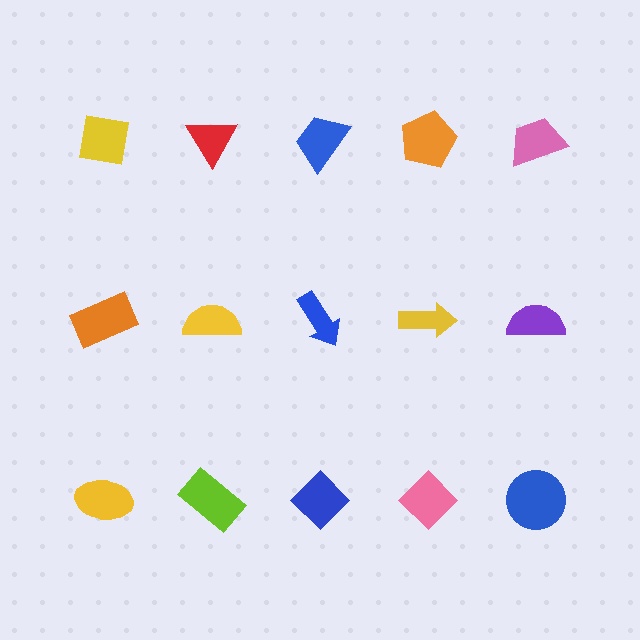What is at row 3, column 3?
A blue diamond.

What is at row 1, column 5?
A pink trapezoid.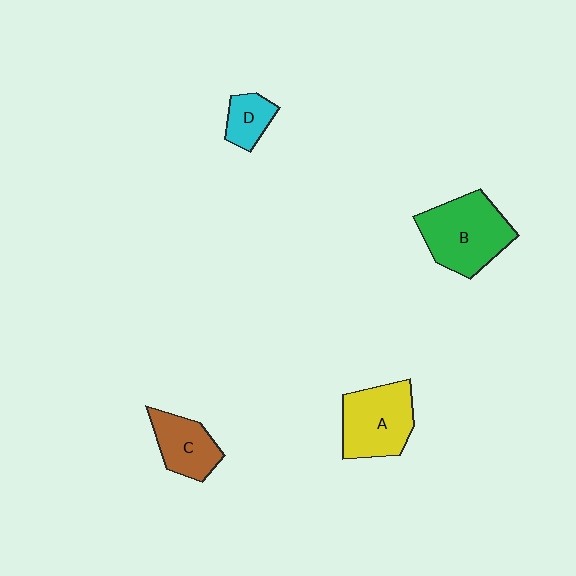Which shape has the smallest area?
Shape D (cyan).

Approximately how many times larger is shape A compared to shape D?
Approximately 2.3 times.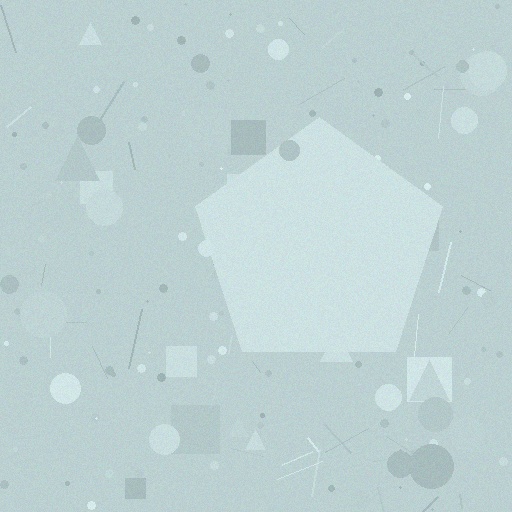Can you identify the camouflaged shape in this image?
The camouflaged shape is a pentagon.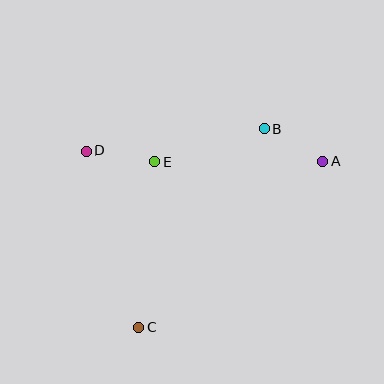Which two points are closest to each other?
Points A and B are closest to each other.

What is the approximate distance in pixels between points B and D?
The distance between B and D is approximately 179 pixels.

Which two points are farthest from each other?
Points A and C are farthest from each other.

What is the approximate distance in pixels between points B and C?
The distance between B and C is approximately 236 pixels.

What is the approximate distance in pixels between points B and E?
The distance between B and E is approximately 115 pixels.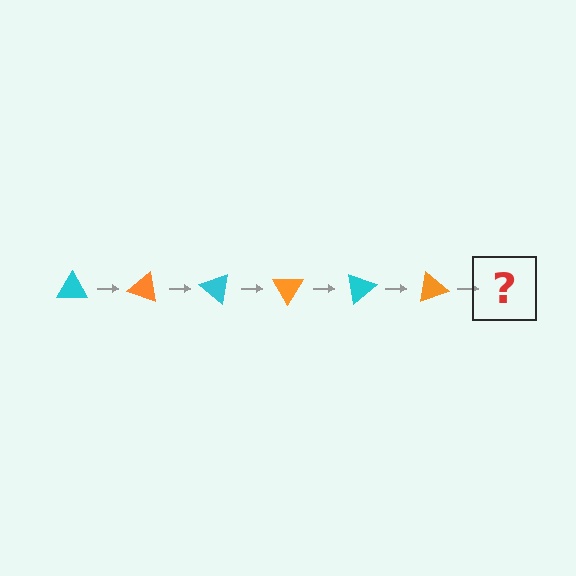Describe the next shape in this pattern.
It should be a cyan triangle, rotated 120 degrees from the start.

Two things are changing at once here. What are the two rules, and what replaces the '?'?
The two rules are that it rotates 20 degrees each step and the color cycles through cyan and orange. The '?' should be a cyan triangle, rotated 120 degrees from the start.